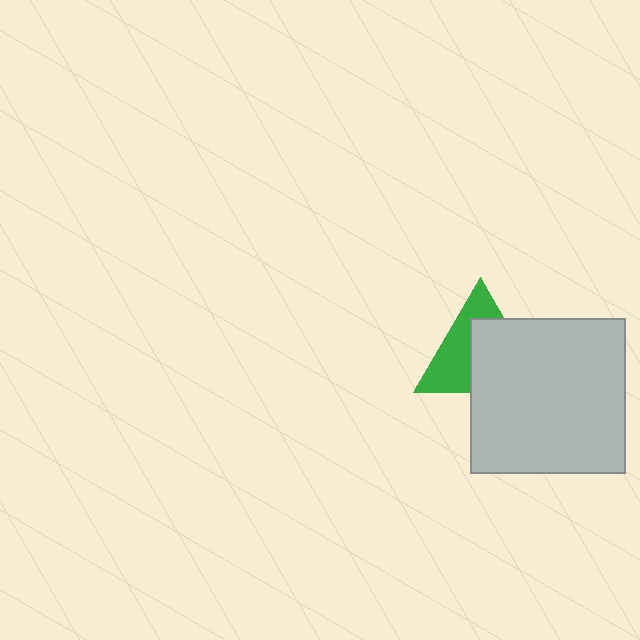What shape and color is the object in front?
The object in front is a light gray square.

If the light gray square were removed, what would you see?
You would see the complete green triangle.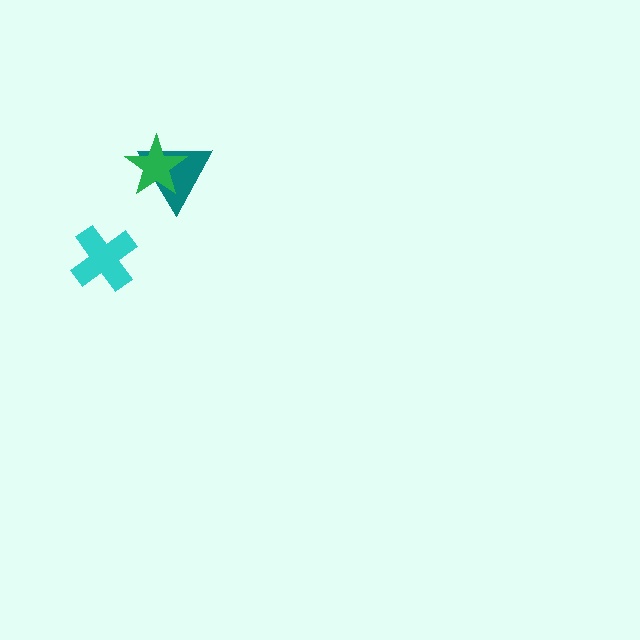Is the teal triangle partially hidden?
Yes, it is partially covered by another shape.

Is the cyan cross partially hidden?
No, no other shape covers it.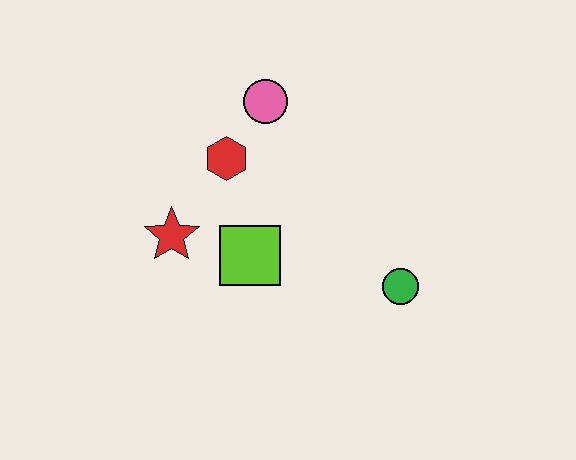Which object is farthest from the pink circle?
The green circle is farthest from the pink circle.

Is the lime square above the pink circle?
No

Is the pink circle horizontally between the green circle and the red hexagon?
Yes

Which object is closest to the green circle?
The lime square is closest to the green circle.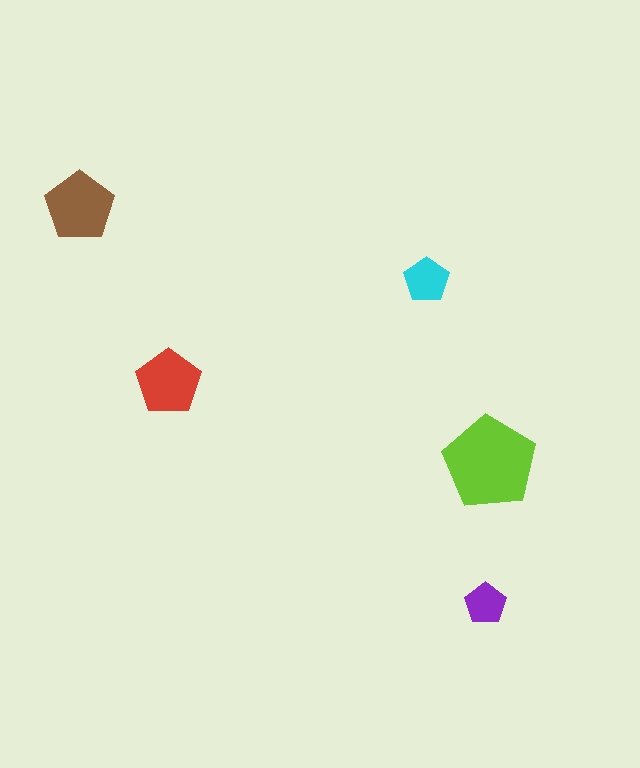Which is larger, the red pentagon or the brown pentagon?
The brown one.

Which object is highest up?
The brown pentagon is topmost.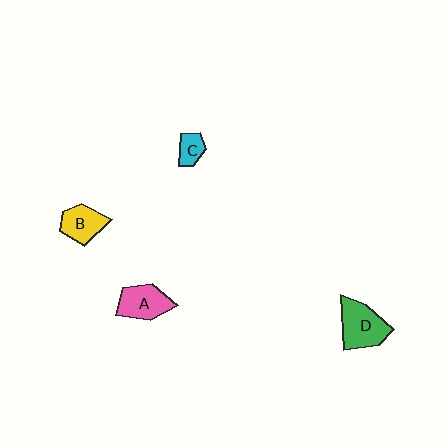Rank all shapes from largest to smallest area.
From largest to smallest: D (green), A (pink), B (yellow), C (cyan).